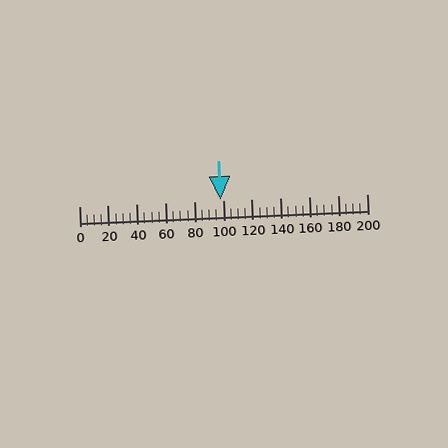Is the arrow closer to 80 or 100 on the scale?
The arrow is closer to 100.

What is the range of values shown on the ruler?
The ruler shows values from 0 to 200.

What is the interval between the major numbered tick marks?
The major tick marks are spaced 20 units apart.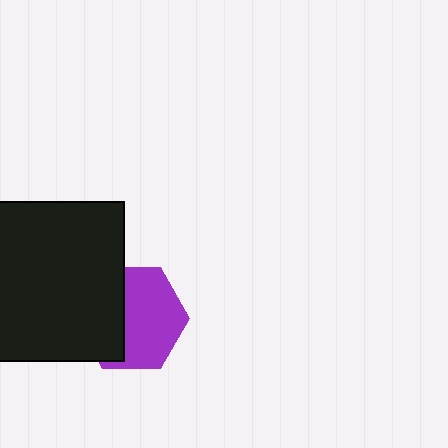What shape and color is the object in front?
The object in front is a black square.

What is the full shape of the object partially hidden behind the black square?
The partially hidden object is a purple hexagon.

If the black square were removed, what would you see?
You would see the complete purple hexagon.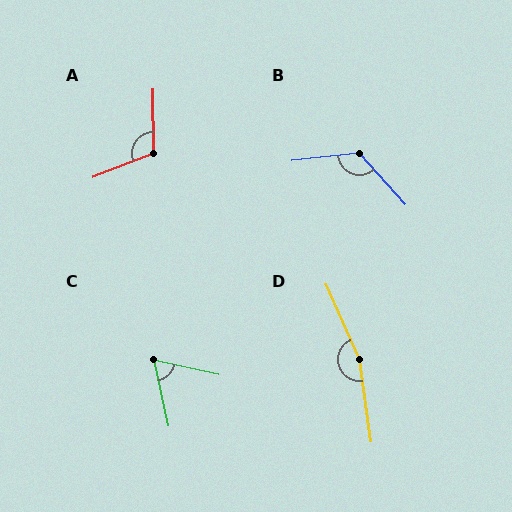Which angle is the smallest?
C, at approximately 65 degrees.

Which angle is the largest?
D, at approximately 164 degrees.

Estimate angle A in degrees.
Approximately 111 degrees.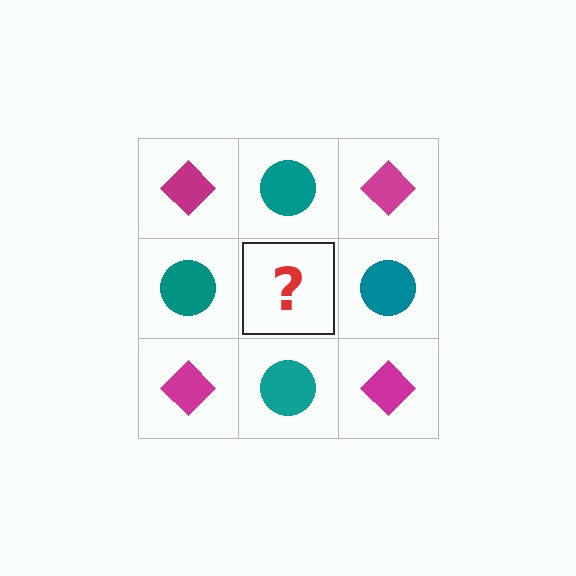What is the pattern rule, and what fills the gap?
The rule is that it alternates magenta diamond and teal circle in a checkerboard pattern. The gap should be filled with a magenta diamond.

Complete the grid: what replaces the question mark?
The question mark should be replaced with a magenta diamond.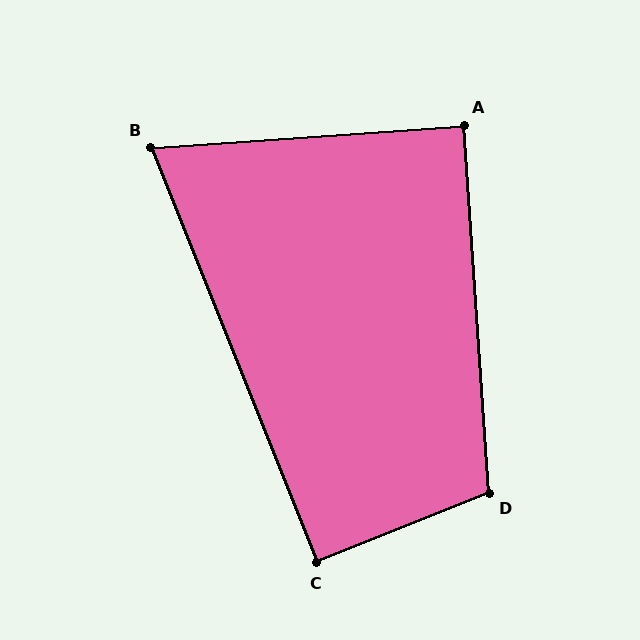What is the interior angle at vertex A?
Approximately 90 degrees (approximately right).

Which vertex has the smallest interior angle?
B, at approximately 72 degrees.